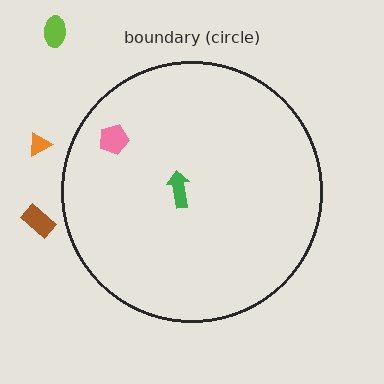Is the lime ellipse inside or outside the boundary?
Outside.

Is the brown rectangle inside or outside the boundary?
Outside.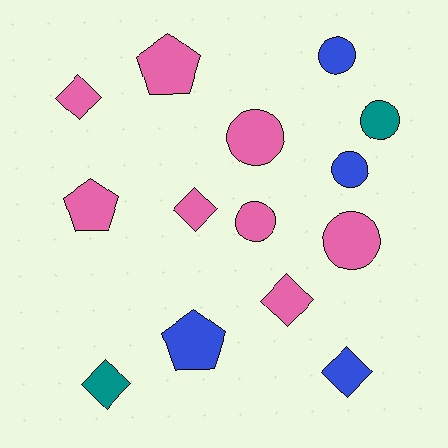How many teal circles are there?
There is 1 teal circle.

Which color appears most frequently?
Pink, with 8 objects.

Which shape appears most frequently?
Circle, with 6 objects.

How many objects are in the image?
There are 14 objects.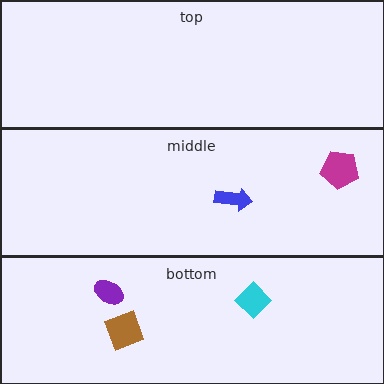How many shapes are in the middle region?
2.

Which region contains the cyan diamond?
The bottom region.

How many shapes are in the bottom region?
3.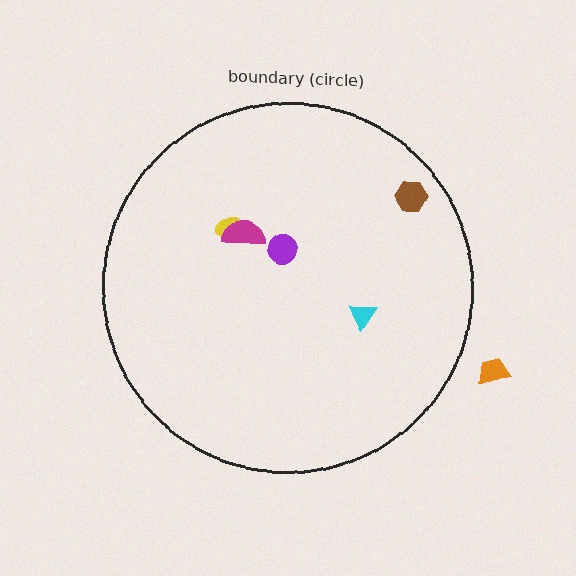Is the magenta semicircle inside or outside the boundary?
Inside.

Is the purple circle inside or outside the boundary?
Inside.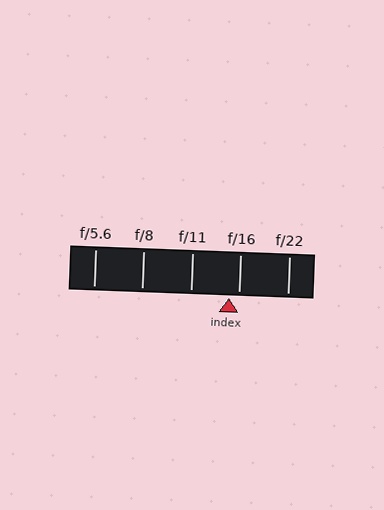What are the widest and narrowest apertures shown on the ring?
The widest aperture shown is f/5.6 and the narrowest is f/22.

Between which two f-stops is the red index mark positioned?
The index mark is between f/11 and f/16.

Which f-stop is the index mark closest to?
The index mark is closest to f/16.